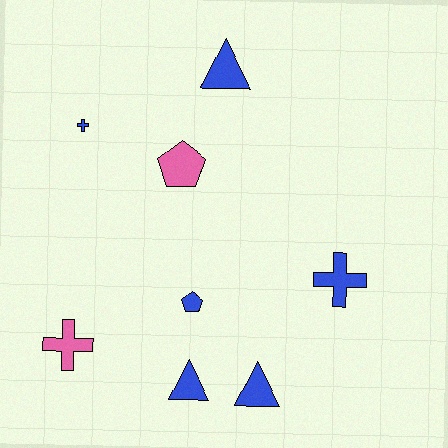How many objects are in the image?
There are 8 objects.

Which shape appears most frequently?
Triangle, with 3 objects.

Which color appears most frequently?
Blue, with 6 objects.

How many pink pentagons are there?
There is 1 pink pentagon.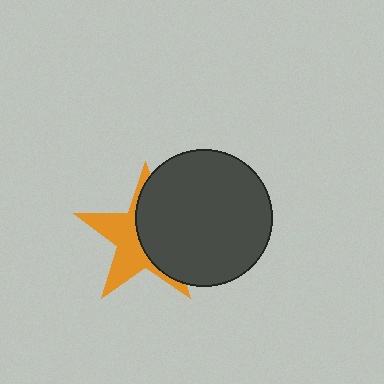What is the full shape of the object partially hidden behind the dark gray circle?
The partially hidden object is an orange star.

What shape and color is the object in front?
The object in front is a dark gray circle.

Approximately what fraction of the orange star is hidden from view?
Roughly 52% of the orange star is hidden behind the dark gray circle.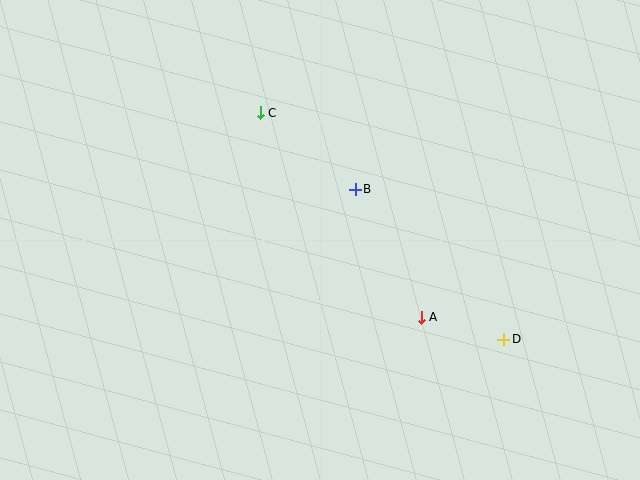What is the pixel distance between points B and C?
The distance between B and C is 122 pixels.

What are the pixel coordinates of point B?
Point B is at (355, 189).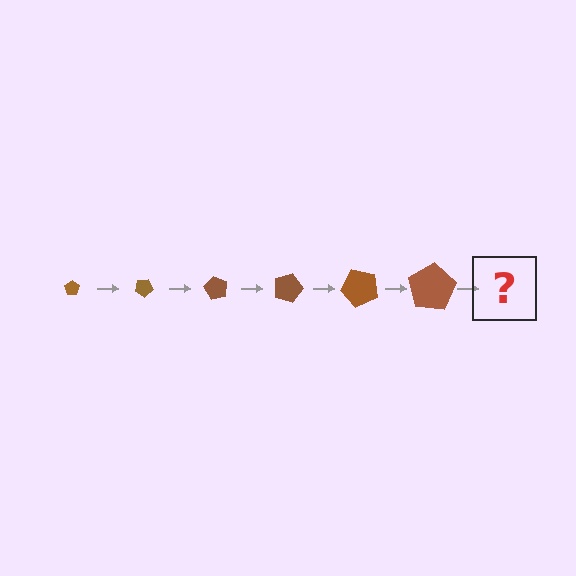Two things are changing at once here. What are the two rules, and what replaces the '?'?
The two rules are that the pentagon grows larger each step and it rotates 30 degrees each step. The '?' should be a pentagon, larger than the previous one and rotated 180 degrees from the start.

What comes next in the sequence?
The next element should be a pentagon, larger than the previous one and rotated 180 degrees from the start.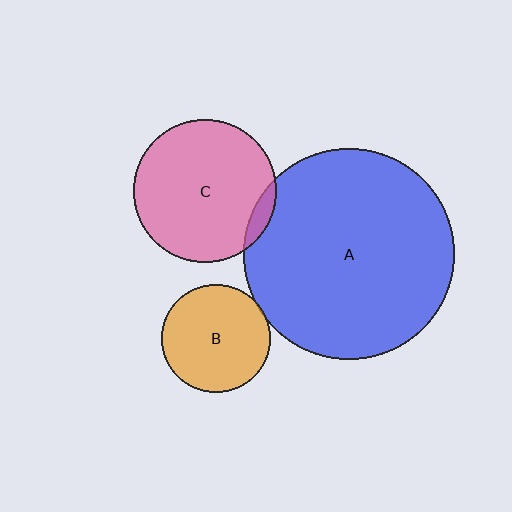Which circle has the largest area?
Circle A (blue).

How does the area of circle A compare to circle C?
Approximately 2.2 times.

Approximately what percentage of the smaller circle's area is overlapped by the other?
Approximately 5%.